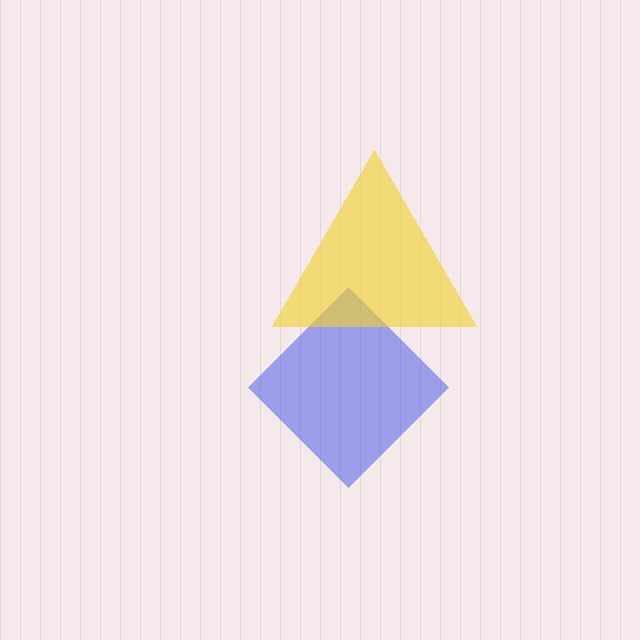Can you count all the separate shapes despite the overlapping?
Yes, there are 2 separate shapes.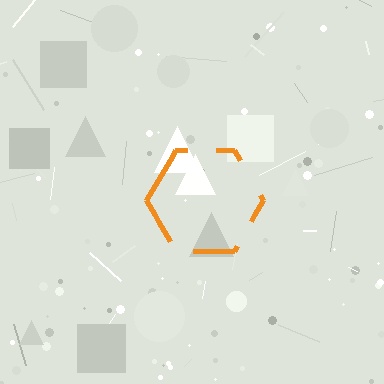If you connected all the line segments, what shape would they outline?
They would outline a hexagon.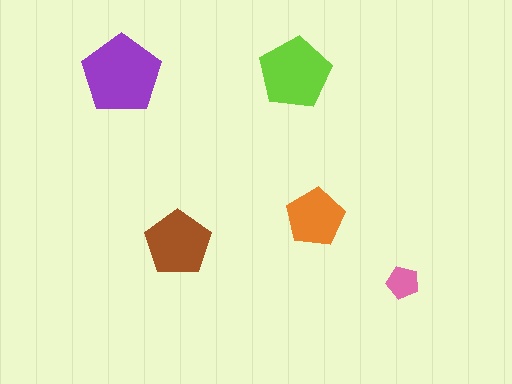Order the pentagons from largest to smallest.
the purple one, the lime one, the brown one, the orange one, the pink one.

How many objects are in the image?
There are 5 objects in the image.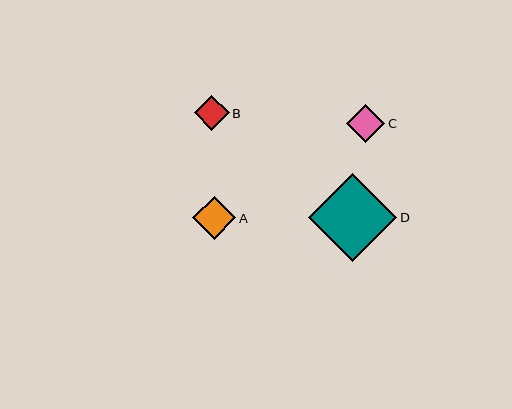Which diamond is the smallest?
Diamond B is the smallest with a size of approximately 35 pixels.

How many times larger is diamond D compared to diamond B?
Diamond D is approximately 2.5 times the size of diamond B.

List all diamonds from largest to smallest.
From largest to smallest: D, A, C, B.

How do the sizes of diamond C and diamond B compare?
Diamond C and diamond B are approximately the same size.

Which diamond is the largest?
Diamond D is the largest with a size of approximately 88 pixels.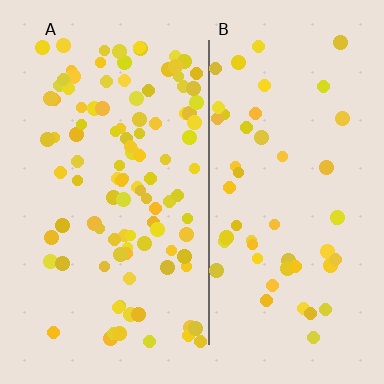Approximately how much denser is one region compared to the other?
Approximately 2.1× — region A over region B.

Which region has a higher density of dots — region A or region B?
A (the left).